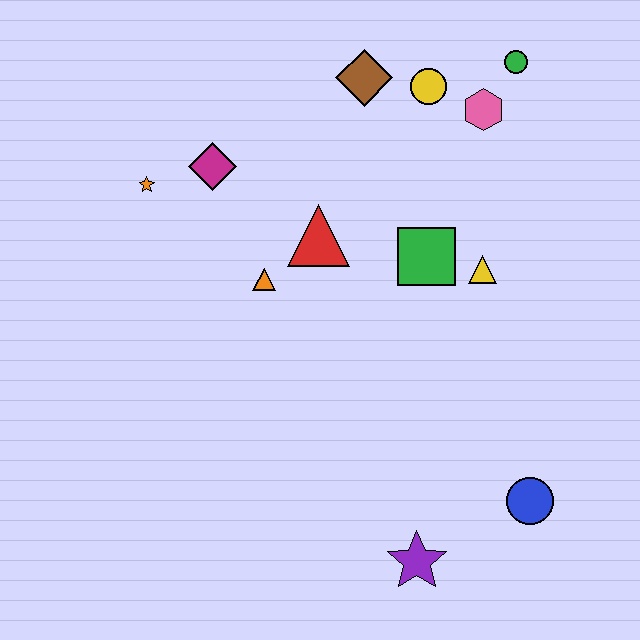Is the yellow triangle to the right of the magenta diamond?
Yes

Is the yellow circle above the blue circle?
Yes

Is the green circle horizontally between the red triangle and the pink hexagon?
No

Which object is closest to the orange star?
The magenta diamond is closest to the orange star.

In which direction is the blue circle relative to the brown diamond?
The blue circle is below the brown diamond.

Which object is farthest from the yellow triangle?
The orange star is farthest from the yellow triangle.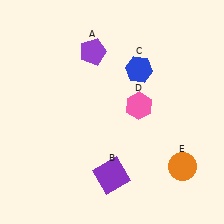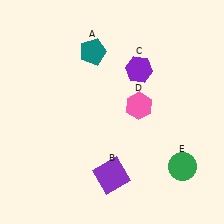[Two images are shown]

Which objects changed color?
A changed from purple to teal. C changed from blue to purple. E changed from orange to green.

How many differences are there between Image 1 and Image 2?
There are 3 differences between the two images.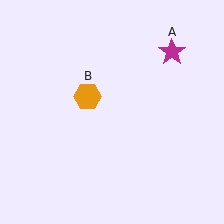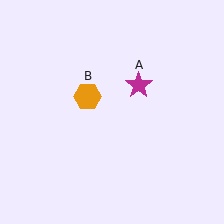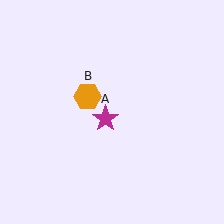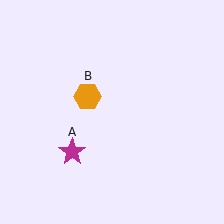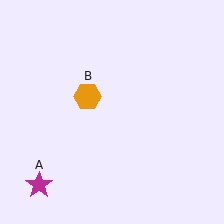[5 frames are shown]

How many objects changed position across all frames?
1 object changed position: magenta star (object A).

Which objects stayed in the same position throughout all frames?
Orange hexagon (object B) remained stationary.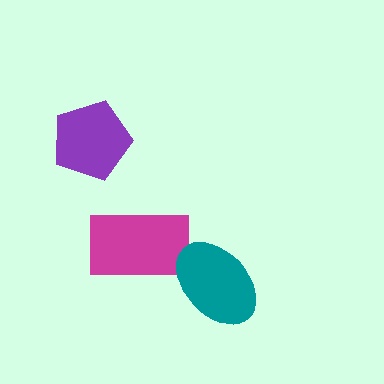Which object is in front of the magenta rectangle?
The teal ellipse is in front of the magenta rectangle.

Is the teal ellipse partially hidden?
No, no other shape covers it.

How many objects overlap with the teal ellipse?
1 object overlaps with the teal ellipse.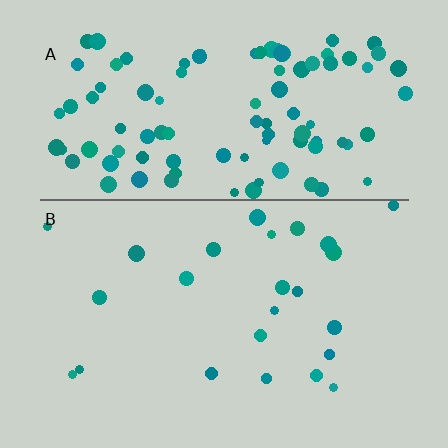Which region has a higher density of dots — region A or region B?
A (the top).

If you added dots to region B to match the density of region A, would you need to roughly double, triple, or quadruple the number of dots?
Approximately quadruple.